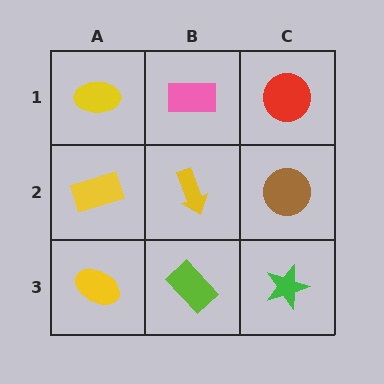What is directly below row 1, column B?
A yellow arrow.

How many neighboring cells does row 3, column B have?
3.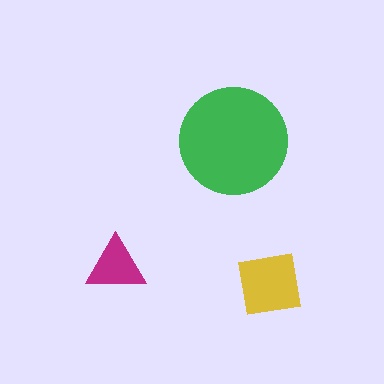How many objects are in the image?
There are 3 objects in the image.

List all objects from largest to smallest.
The green circle, the yellow square, the magenta triangle.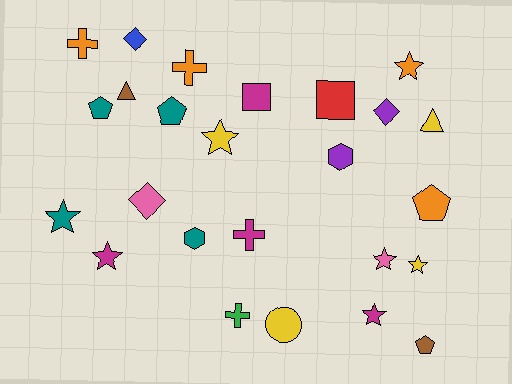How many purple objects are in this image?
There are 2 purple objects.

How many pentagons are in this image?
There are 4 pentagons.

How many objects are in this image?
There are 25 objects.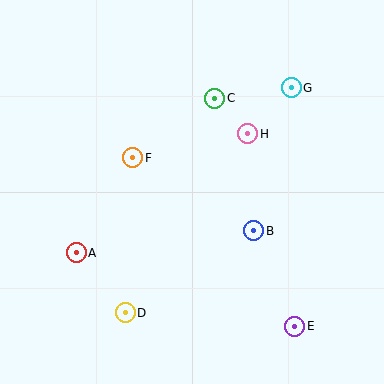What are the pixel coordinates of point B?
Point B is at (254, 231).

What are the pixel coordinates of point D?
Point D is at (125, 313).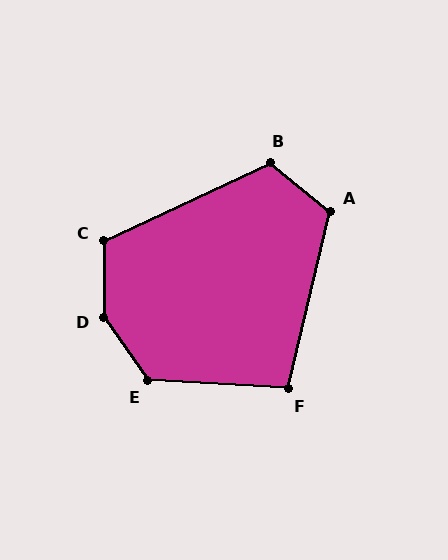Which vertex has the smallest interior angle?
F, at approximately 100 degrees.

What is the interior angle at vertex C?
Approximately 116 degrees (obtuse).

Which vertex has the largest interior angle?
D, at approximately 144 degrees.